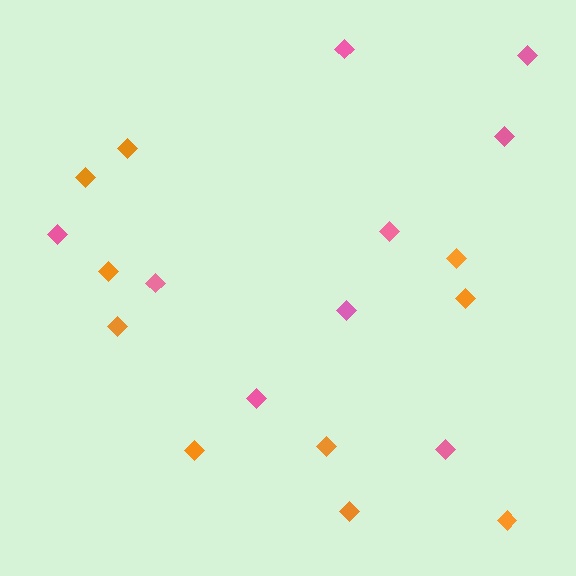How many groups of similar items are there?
There are 2 groups: one group of pink diamonds (9) and one group of orange diamonds (10).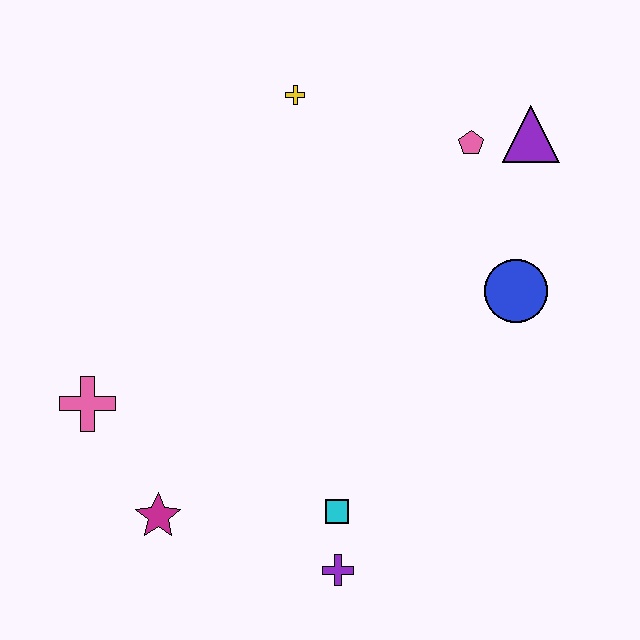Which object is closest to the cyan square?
The purple cross is closest to the cyan square.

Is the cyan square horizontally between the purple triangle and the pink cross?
Yes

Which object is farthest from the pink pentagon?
The magenta star is farthest from the pink pentagon.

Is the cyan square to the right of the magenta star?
Yes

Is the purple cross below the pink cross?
Yes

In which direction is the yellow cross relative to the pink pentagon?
The yellow cross is to the left of the pink pentagon.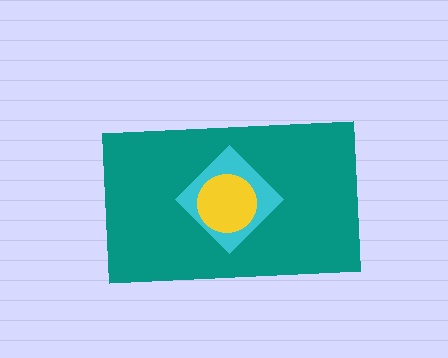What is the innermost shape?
The yellow circle.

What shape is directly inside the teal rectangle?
The cyan diamond.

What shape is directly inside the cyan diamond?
The yellow circle.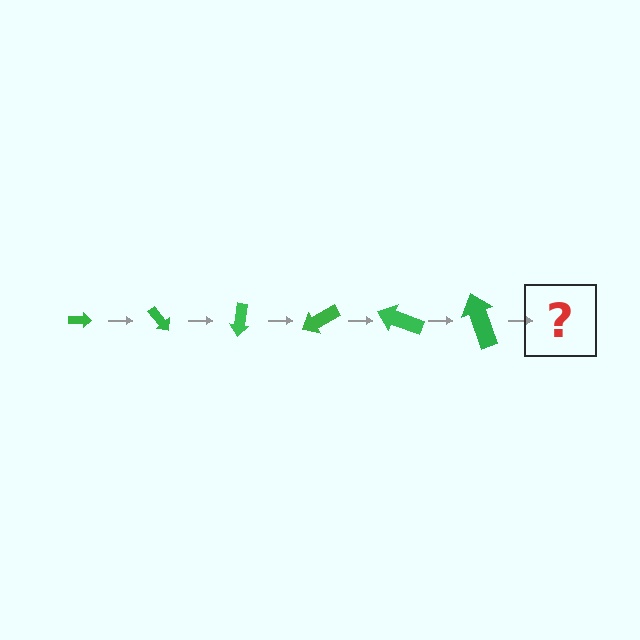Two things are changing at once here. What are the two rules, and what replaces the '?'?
The two rules are that the arrow grows larger each step and it rotates 50 degrees each step. The '?' should be an arrow, larger than the previous one and rotated 300 degrees from the start.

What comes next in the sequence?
The next element should be an arrow, larger than the previous one and rotated 300 degrees from the start.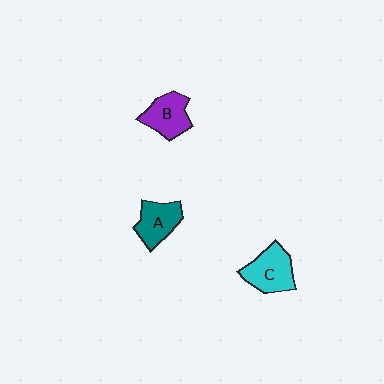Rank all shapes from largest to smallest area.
From largest to smallest: C (cyan), B (purple), A (teal).